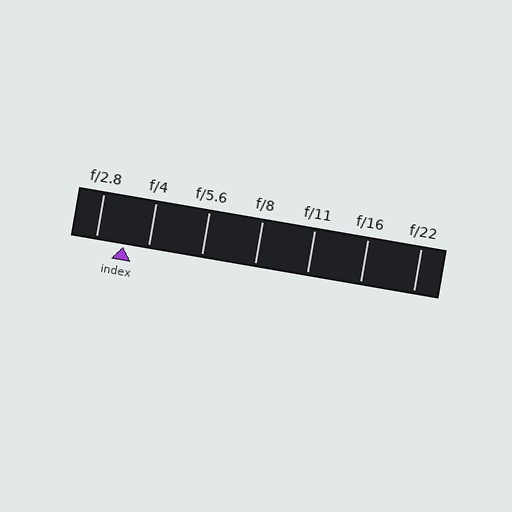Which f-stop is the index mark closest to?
The index mark is closest to f/4.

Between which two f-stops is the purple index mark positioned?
The index mark is between f/2.8 and f/4.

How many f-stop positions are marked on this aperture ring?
There are 7 f-stop positions marked.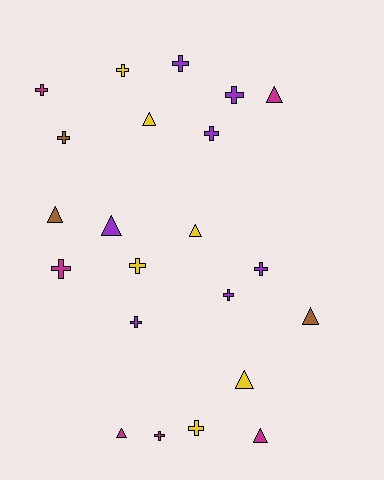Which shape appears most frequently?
Cross, with 13 objects.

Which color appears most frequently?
Purple, with 7 objects.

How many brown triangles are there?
There are 2 brown triangles.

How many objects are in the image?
There are 22 objects.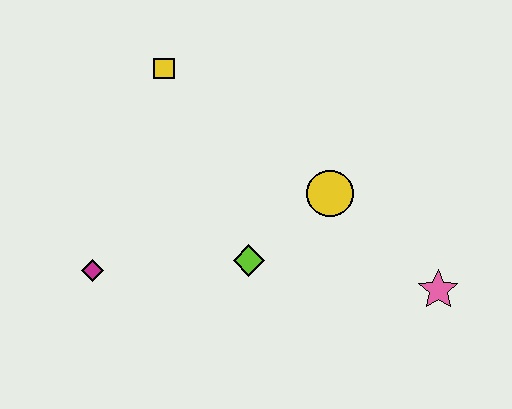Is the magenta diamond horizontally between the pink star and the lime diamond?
No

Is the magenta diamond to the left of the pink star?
Yes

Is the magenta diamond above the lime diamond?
No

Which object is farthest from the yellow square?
The pink star is farthest from the yellow square.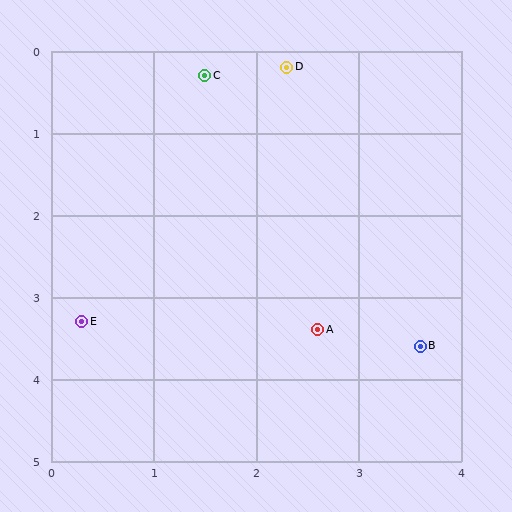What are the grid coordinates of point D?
Point D is at approximately (2.3, 0.2).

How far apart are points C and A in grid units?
Points C and A are about 3.3 grid units apart.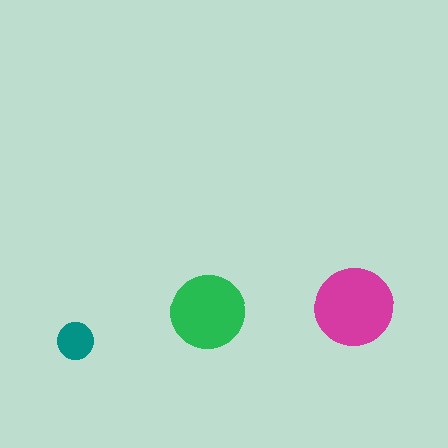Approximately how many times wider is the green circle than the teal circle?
About 2 times wider.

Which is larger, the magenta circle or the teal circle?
The magenta one.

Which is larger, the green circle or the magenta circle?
The magenta one.